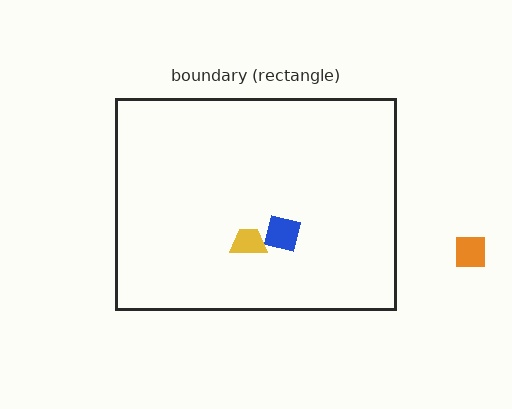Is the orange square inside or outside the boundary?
Outside.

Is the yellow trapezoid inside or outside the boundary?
Inside.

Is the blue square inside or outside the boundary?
Inside.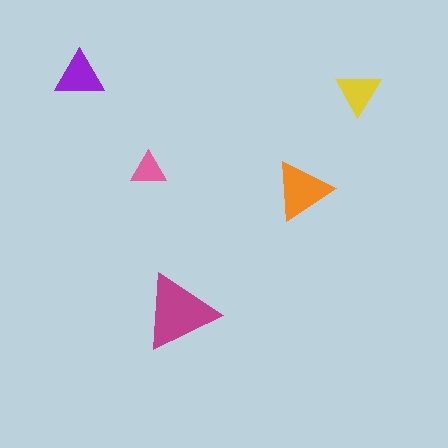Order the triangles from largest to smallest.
the magenta one, the orange one, the purple one, the yellow one, the pink one.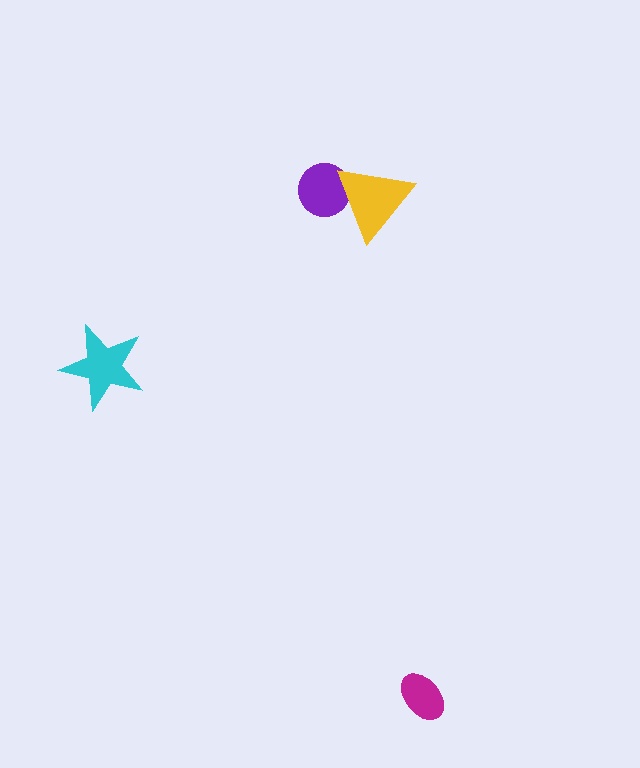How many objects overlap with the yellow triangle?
1 object overlaps with the yellow triangle.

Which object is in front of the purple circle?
The yellow triangle is in front of the purple circle.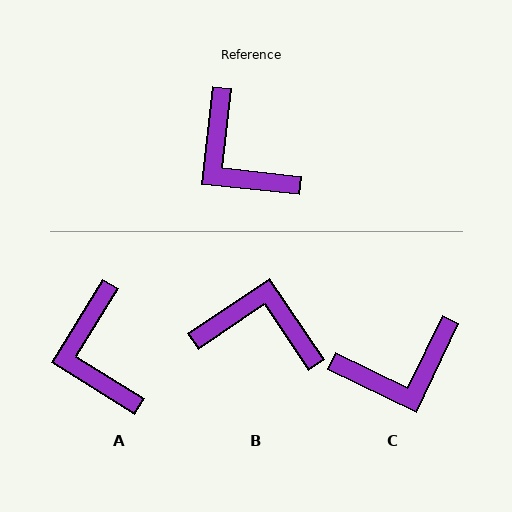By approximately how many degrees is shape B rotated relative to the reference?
Approximately 140 degrees clockwise.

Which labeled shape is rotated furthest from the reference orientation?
B, about 140 degrees away.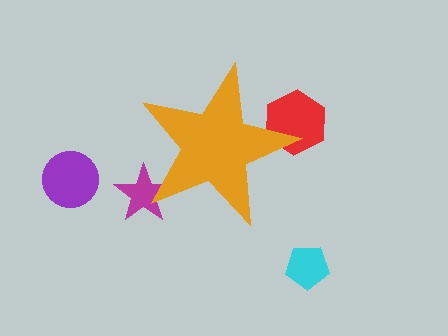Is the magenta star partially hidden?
Yes, the magenta star is partially hidden behind the orange star.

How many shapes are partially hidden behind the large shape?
2 shapes are partially hidden.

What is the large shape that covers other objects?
An orange star.